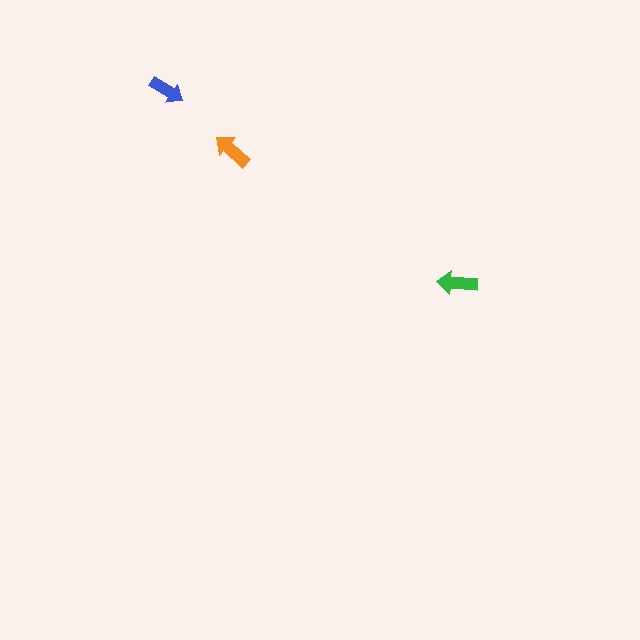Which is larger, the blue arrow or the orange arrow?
The orange one.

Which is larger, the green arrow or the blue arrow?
The green one.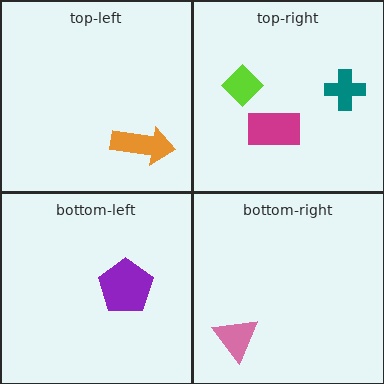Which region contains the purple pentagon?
The bottom-left region.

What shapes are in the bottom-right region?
The pink triangle.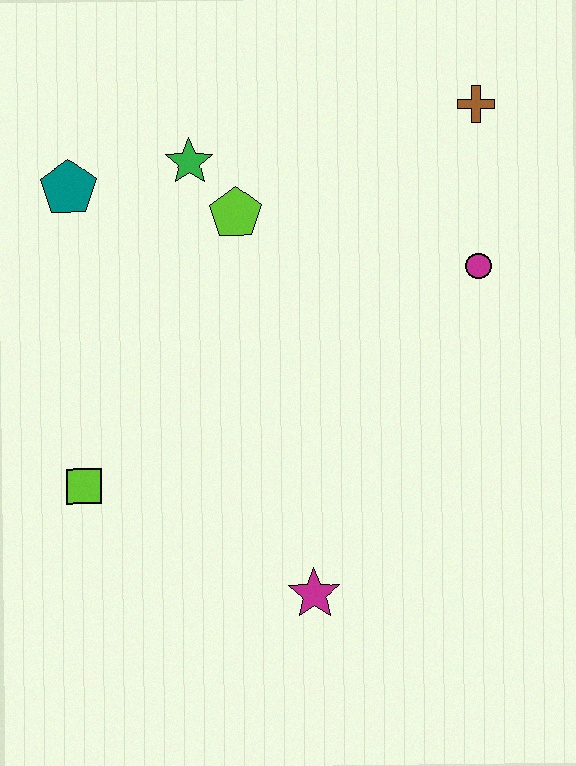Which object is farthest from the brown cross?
The lime square is farthest from the brown cross.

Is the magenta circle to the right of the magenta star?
Yes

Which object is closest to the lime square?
The magenta star is closest to the lime square.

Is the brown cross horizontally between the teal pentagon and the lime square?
No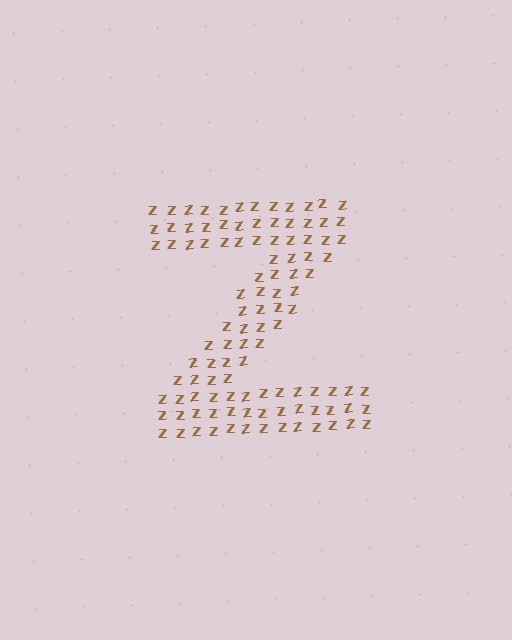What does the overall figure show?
The overall figure shows the letter Z.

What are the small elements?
The small elements are letter Z's.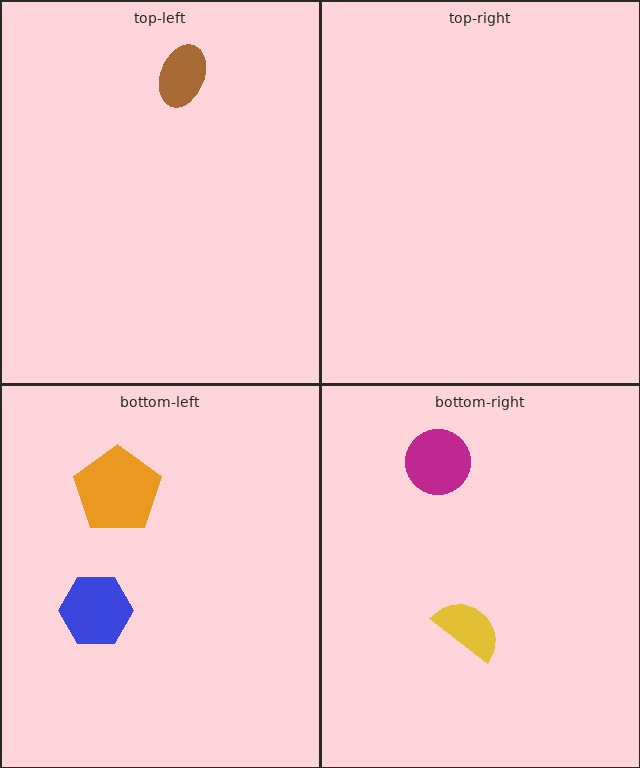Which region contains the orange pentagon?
The bottom-left region.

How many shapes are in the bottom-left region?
2.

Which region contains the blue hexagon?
The bottom-left region.